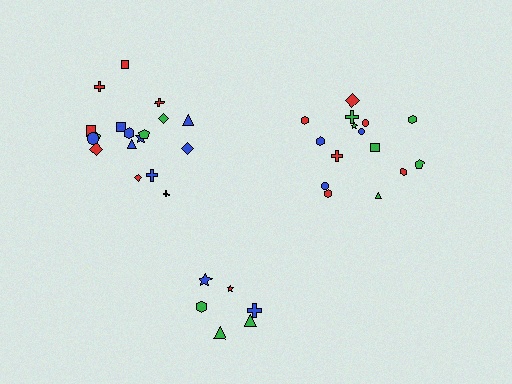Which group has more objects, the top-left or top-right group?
The top-left group.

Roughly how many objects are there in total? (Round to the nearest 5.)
Roughly 40 objects in total.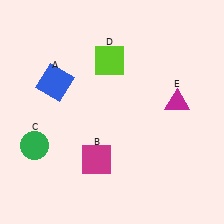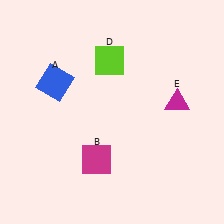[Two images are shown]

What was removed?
The green circle (C) was removed in Image 2.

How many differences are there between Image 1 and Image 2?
There is 1 difference between the two images.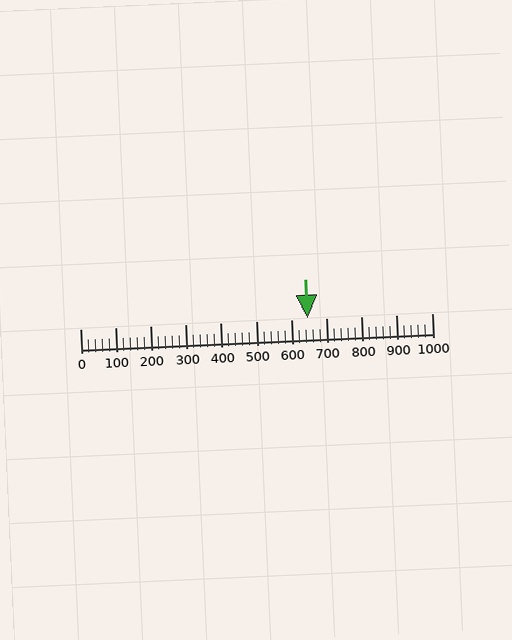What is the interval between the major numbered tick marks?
The major tick marks are spaced 100 units apart.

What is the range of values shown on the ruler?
The ruler shows values from 0 to 1000.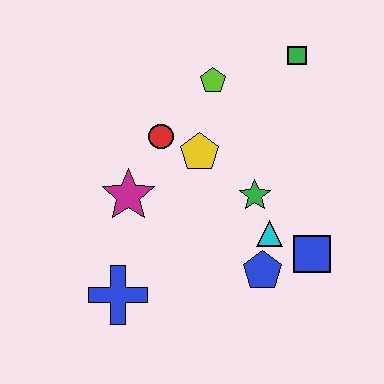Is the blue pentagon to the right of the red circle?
Yes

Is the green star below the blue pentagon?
No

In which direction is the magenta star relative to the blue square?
The magenta star is to the left of the blue square.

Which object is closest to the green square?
The lime pentagon is closest to the green square.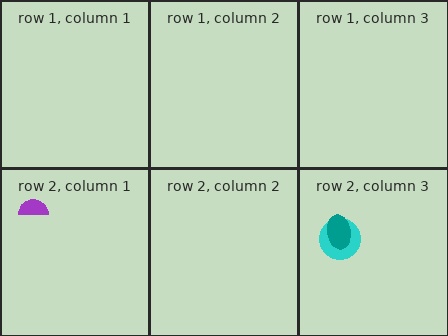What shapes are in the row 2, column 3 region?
The cyan circle, the teal ellipse.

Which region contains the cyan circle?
The row 2, column 3 region.